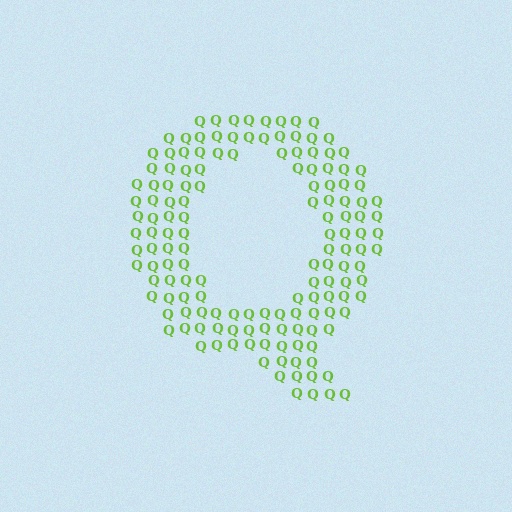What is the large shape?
The large shape is the letter Q.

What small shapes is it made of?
It is made of small letter Q's.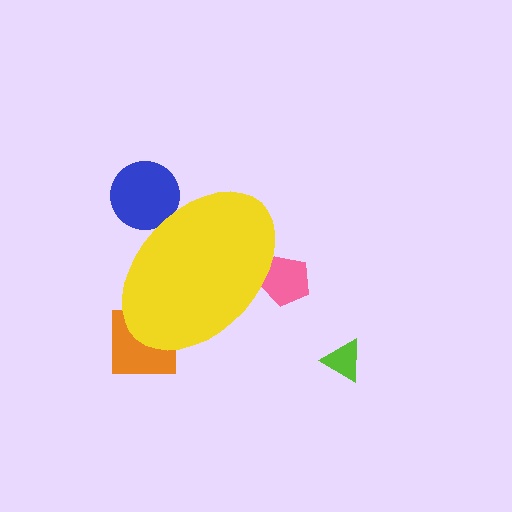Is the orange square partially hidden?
Yes, the orange square is partially hidden behind the yellow ellipse.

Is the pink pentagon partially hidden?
Yes, the pink pentagon is partially hidden behind the yellow ellipse.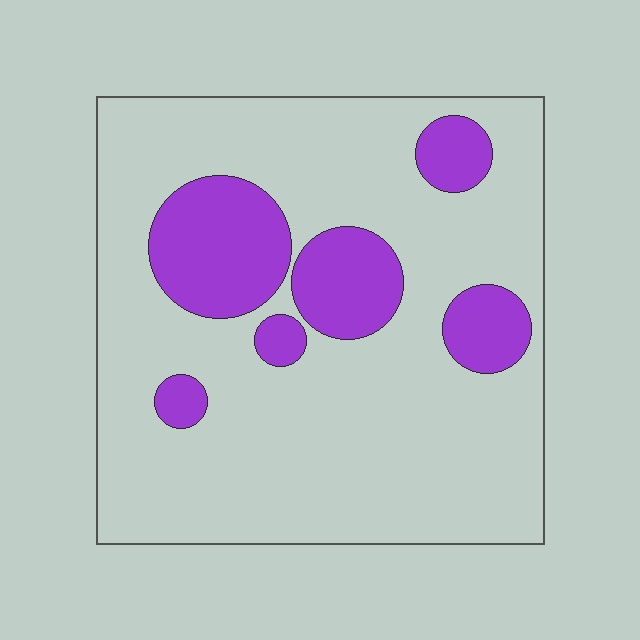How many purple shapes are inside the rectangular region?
6.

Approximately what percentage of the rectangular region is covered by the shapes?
Approximately 20%.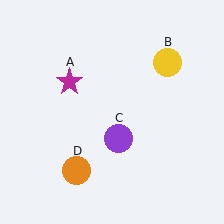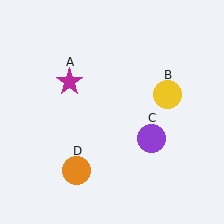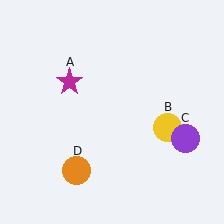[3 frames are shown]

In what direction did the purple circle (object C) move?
The purple circle (object C) moved right.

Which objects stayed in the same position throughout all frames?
Magenta star (object A) and orange circle (object D) remained stationary.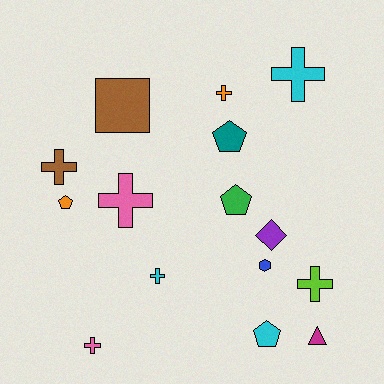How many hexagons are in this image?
There is 1 hexagon.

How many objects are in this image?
There are 15 objects.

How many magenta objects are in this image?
There is 1 magenta object.